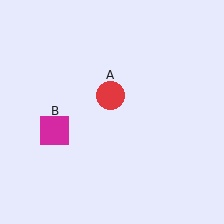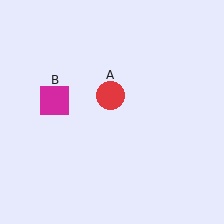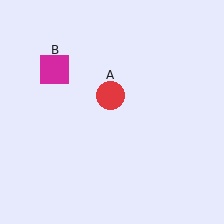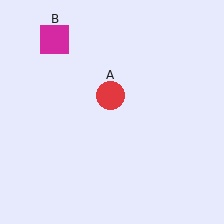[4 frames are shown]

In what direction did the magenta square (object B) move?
The magenta square (object B) moved up.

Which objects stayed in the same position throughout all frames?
Red circle (object A) remained stationary.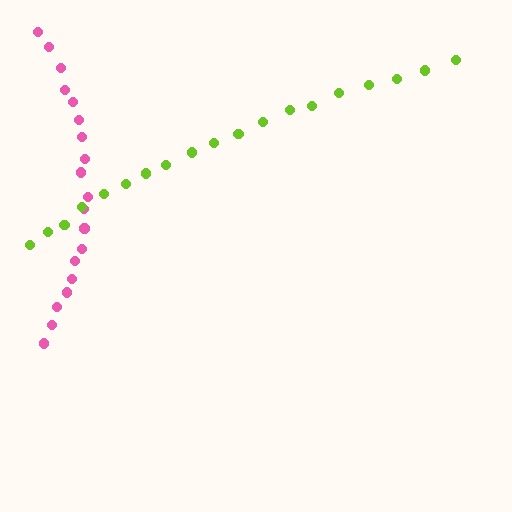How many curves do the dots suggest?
There are 2 distinct paths.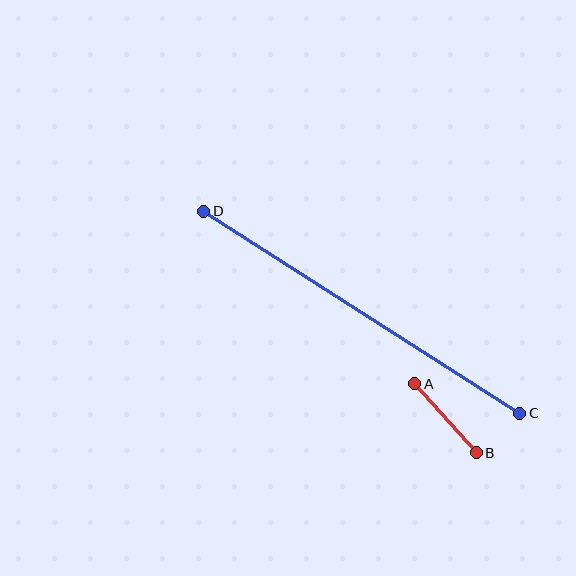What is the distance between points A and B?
The distance is approximately 92 pixels.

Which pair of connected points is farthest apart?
Points C and D are farthest apart.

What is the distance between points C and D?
The distance is approximately 375 pixels.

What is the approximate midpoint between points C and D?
The midpoint is at approximately (362, 312) pixels.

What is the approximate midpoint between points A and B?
The midpoint is at approximately (445, 418) pixels.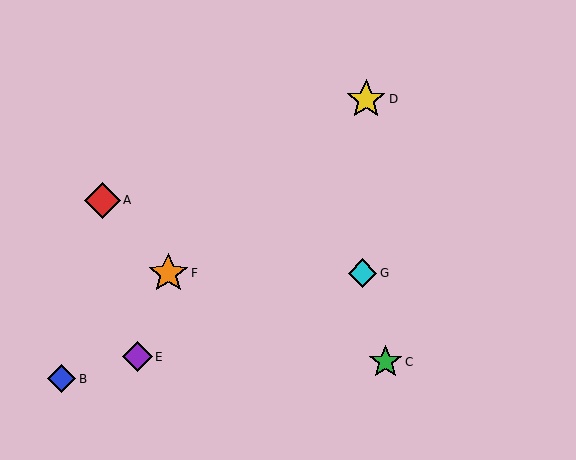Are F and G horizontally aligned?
Yes, both are at y≈273.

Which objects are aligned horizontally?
Objects F, G are aligned horizontally.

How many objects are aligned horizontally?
2 objects (F, G) are aligned horizontally.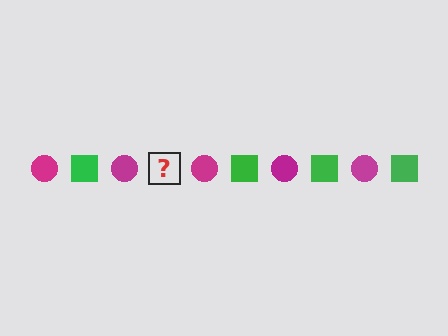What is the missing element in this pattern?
The missing element is a green square.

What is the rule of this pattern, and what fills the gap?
The rule is that the pattern alternates between magenta circle and green square. The gap should be filled with a green square.